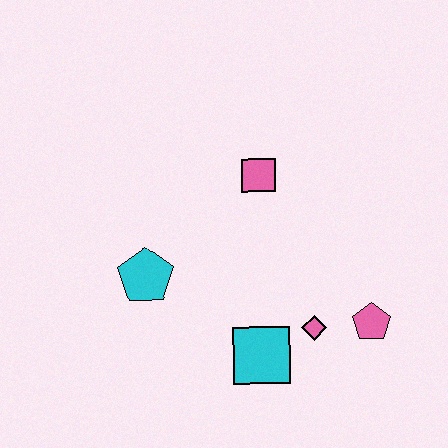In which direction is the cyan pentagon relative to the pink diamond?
The cyan pentagon is to the left of the pink diamond.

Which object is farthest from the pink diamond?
The cyan pentagon is farthest from the pink diamond.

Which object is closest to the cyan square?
The pink diamond is closest to the cyan square.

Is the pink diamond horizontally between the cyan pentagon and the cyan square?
No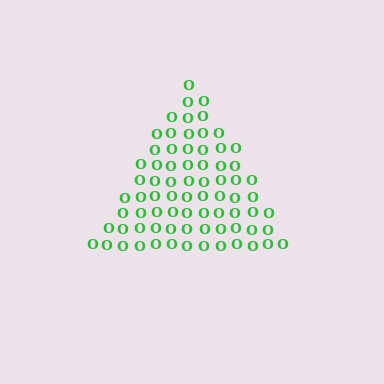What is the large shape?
The large shape is a triangle.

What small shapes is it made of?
It is made of small letter O's.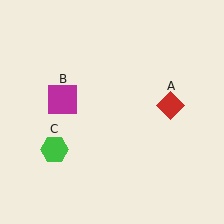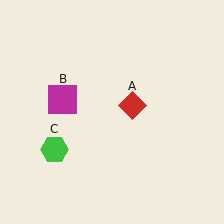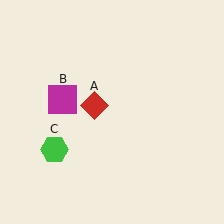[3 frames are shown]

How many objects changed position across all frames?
1 object changed position: red diamond (object A).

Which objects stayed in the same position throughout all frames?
Magenta square (object B) and green hexagon (object C) remained stationary.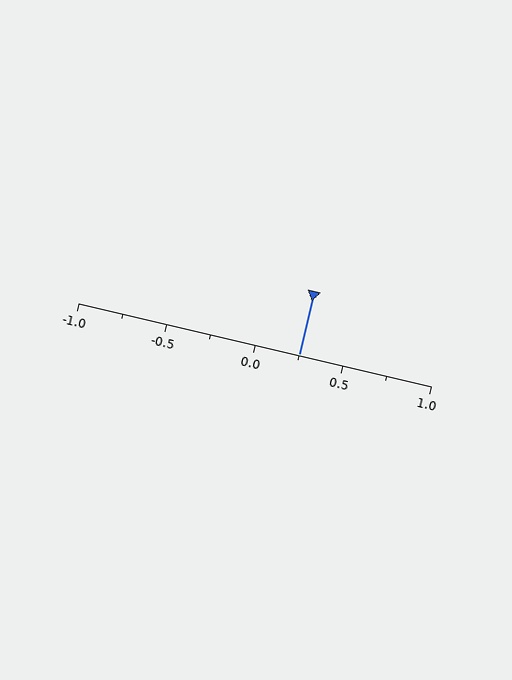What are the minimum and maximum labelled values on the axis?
The axis runs from -1.0 to 1.0.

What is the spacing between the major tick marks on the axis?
The major ticks are spaced 0.5 apart.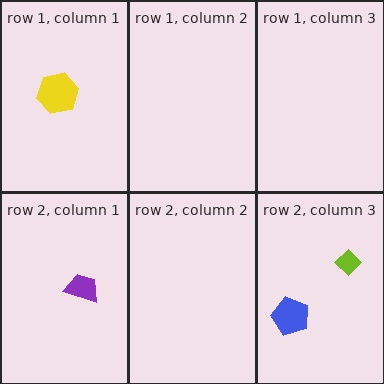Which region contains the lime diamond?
The row 2, column 3 region.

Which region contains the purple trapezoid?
The row 2, column 1 region.